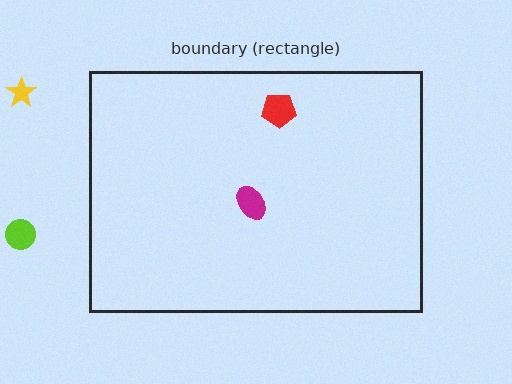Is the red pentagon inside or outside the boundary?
Inside.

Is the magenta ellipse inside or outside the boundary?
Inside.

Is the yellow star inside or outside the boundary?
Outside.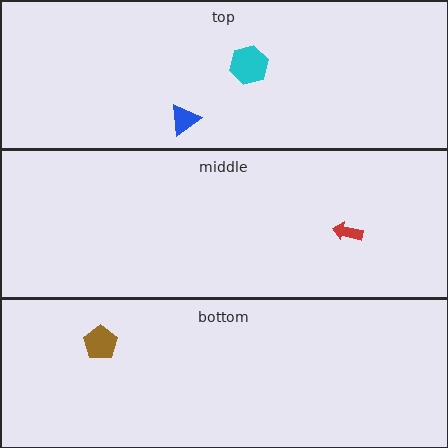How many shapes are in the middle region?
1.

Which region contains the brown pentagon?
The bottom region.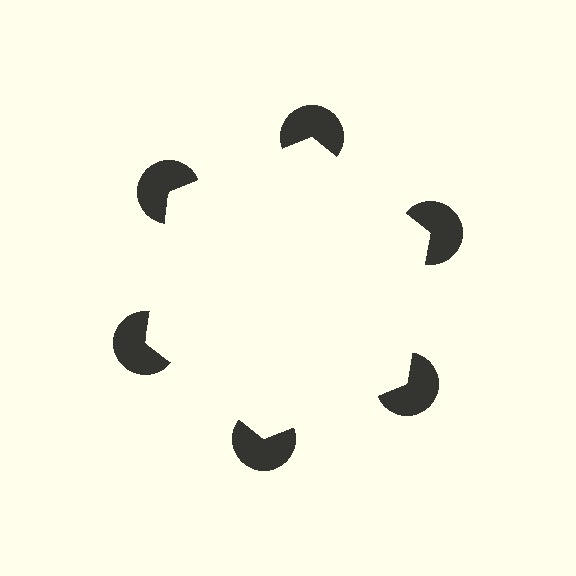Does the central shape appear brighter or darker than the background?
It typically appears slightly brighter than the background, even though no actual brightness change is drawn.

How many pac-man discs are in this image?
There are 6 — one at each vertex of the illusory hexagon.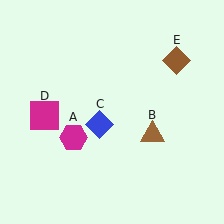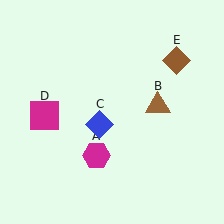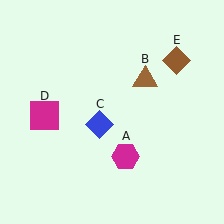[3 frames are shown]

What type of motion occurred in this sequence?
The magenta hexagon (object A), brown triangle (object B) rotated counterclockwise around the center of the scene.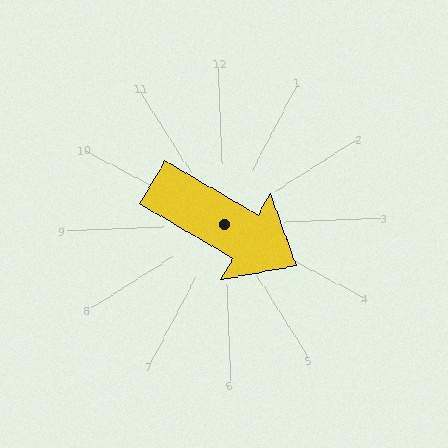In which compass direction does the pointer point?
Southeast.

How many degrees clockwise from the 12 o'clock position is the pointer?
Approximately 122 degrees.